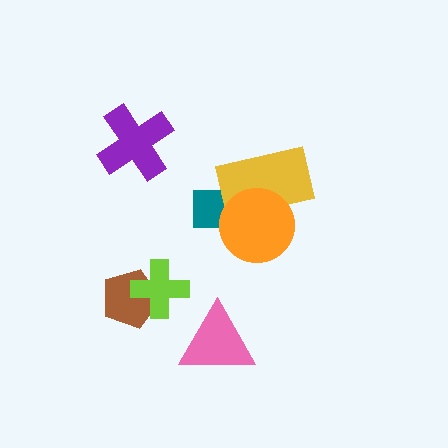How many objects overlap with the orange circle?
2 objects overlap with the orange circle.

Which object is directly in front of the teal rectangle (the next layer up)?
The yellow rectangle is directly in front of the teal rectangle.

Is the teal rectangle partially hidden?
Yes, it is partially covered by another shape.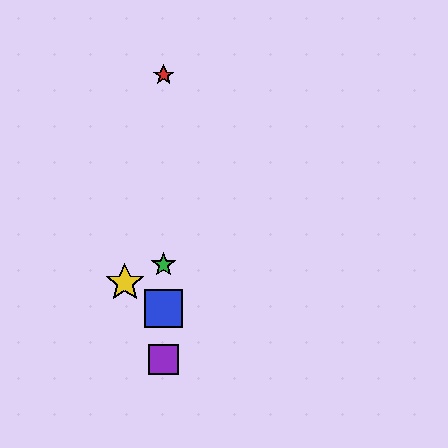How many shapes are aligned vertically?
4 shapes (the red star, the blue square, the green star, the purple square) are aligned vertically.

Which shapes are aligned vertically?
The red star, the blue square, the green star, the purple square are aligned vertically.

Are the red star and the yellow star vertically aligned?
No, the red star is at x≈164 and the yellow star is at x≈125.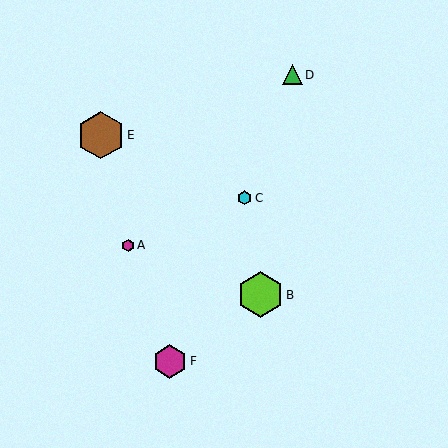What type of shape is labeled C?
Shape C is a cyan hexagon.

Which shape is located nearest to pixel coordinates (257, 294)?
The lime hexagon (labeled B) at (260, 295) is nearest to that location.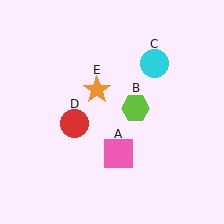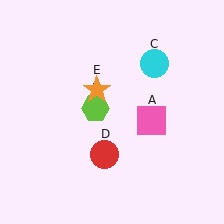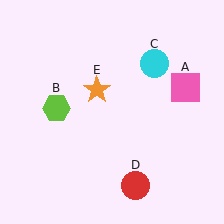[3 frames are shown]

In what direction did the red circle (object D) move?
The red circle (object D) moved down and to the right.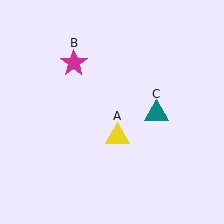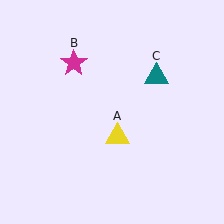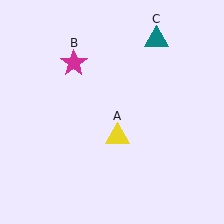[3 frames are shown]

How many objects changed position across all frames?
1 object changed position: teal triangle (object C).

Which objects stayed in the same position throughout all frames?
Yellow triangle (object A) and magenta star (object B) remained stationary.